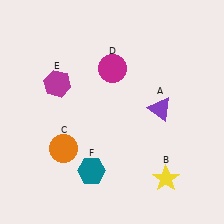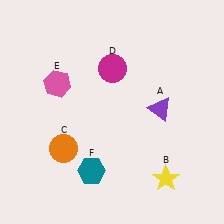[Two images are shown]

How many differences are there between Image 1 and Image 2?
There is 1 difference between the two images.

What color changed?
The hexagon (E) changed from magenta in Image 1 to pink in Image 2.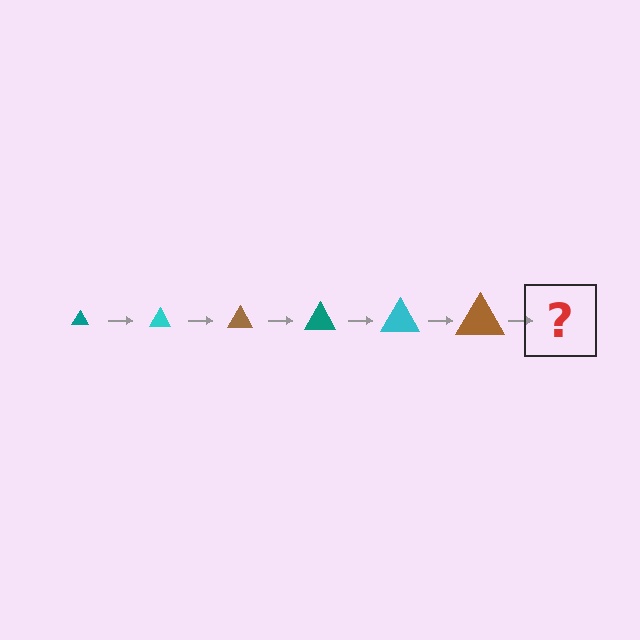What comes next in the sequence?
The next element should be a teal triangle, larger than the previous one.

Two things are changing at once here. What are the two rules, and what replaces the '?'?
The two rules are that the triangle grows larger each step and the color cycles through teal, cyan, and brown. The '?' should be a teal triangle, larger than the previous one.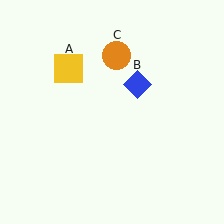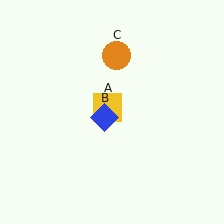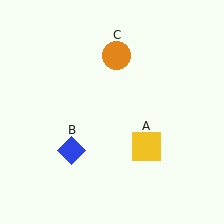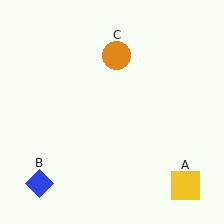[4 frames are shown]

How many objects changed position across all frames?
2 objects changed position: yellow square (object A), blue diamond (object B).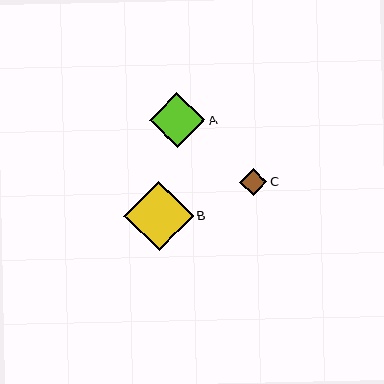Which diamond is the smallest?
Diamond C is the smallest with a size of approximately 27 pixels.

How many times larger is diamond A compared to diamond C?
Diamond A is approximately 2.0 times the size of diamond C.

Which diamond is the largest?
Diamond B is the largest with a size of approximately 70 pixels.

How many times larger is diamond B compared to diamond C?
Diamond B is approximately 2.6 times the size of diamond C.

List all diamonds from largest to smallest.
From largest to smallest: B, A, C.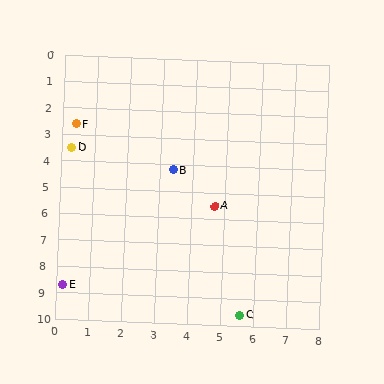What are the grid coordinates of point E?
Point E is at approximately (0.2, 8.7).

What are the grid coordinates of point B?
Point B is at approximately (3.4, 4.2).